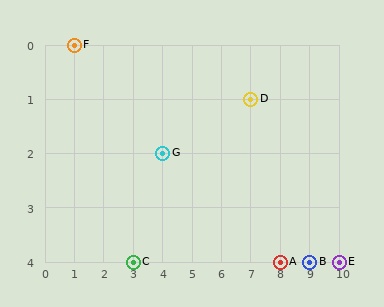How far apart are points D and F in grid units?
Points D and F are 6 columns and 1 row apart (about 6.1 grid units diagonally).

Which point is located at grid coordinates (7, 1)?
Point D is at (7, 1).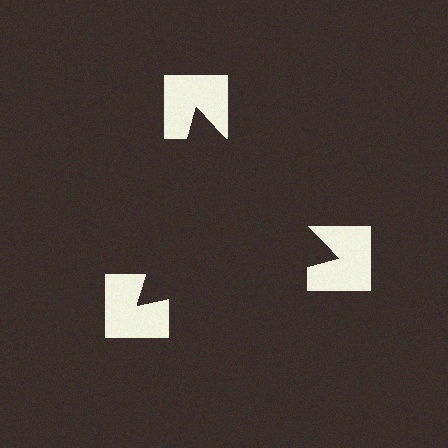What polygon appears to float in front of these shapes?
An illusory triangle — its edges are inferred from the aligned wedge cuts in the notched squares, not physically drawn.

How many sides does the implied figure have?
3 sides.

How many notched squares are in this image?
There are 3 — one at each vertex of the illusory triangle.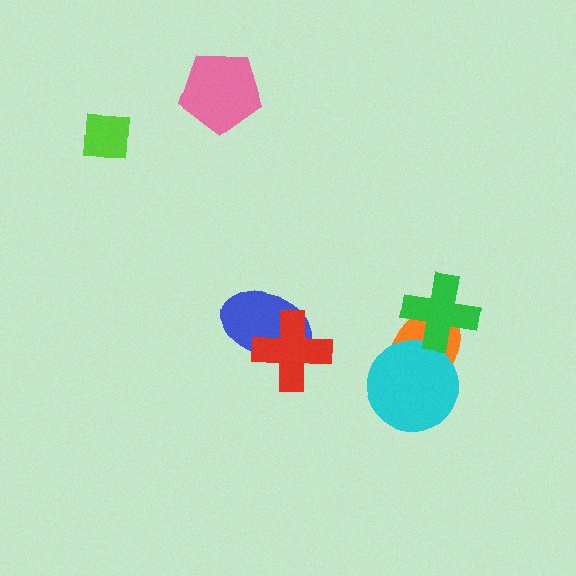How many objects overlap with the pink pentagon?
0 objects overlap with the pink pentagon.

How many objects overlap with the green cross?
1 object overlaps with the green cross.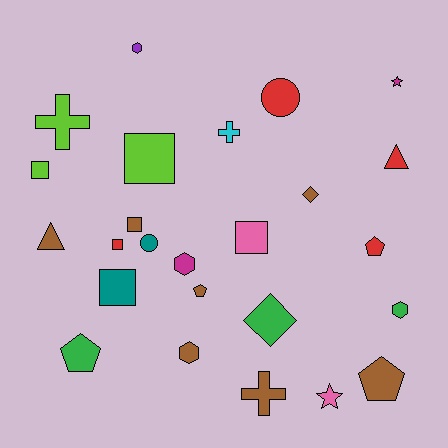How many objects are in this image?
There are 25 objects.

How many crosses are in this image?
There are 3 crosses.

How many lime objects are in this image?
There are 3 lime objects.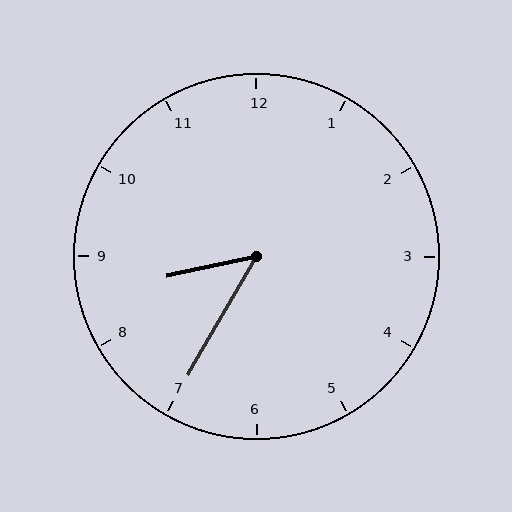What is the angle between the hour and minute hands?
Approximately 48 degrees.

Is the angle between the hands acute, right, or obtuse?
It is acute.